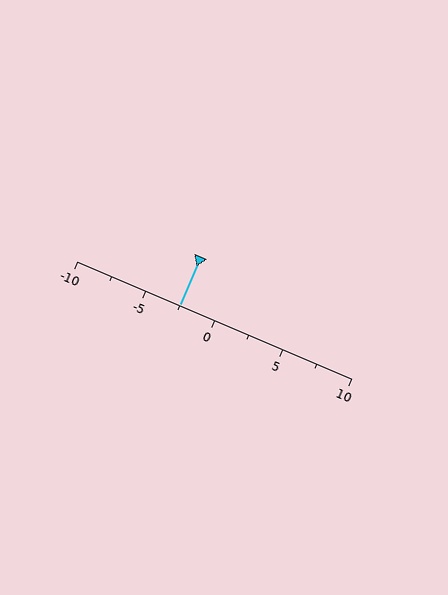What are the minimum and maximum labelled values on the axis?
The axis runs from -10 to 10.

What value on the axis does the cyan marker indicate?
The marker indicates approximately -2.5.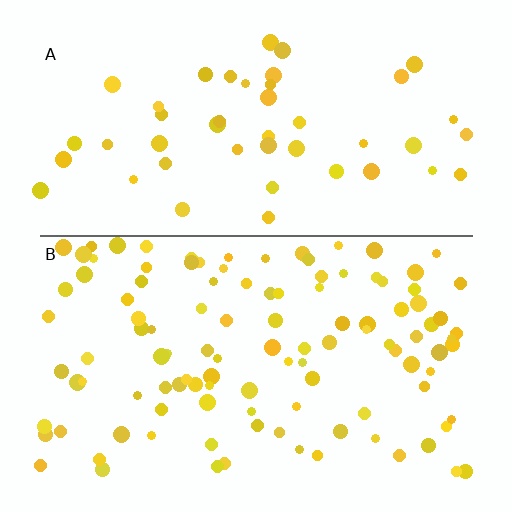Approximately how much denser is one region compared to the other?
Approximately 2.3× — region B over region A.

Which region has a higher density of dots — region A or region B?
B (the bottom).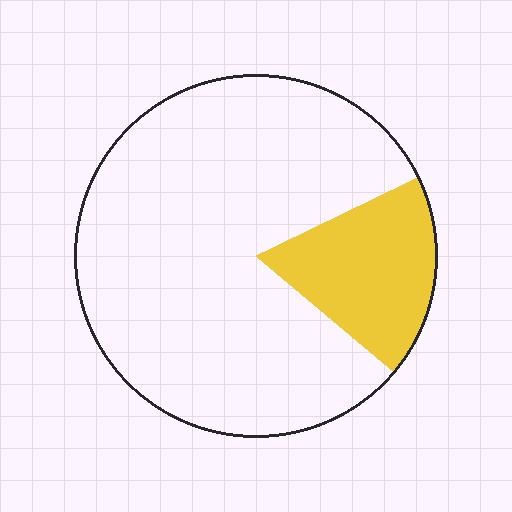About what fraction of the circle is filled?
About one fifth (1/5).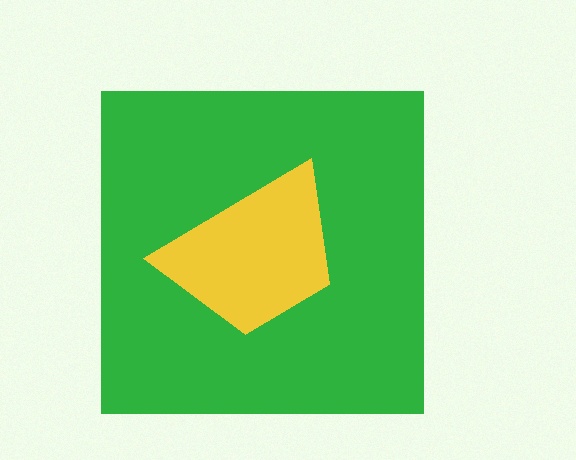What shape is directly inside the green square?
The yellow trapezoid.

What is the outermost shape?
The green square.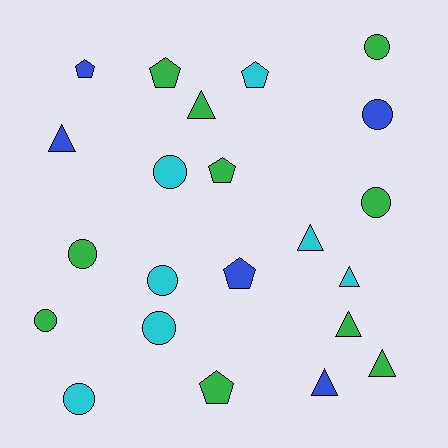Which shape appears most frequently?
Circle, with 9 objects.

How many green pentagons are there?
There are 3 green pentagons.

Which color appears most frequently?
Green, with 10 objects.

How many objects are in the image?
There are 22 objects.